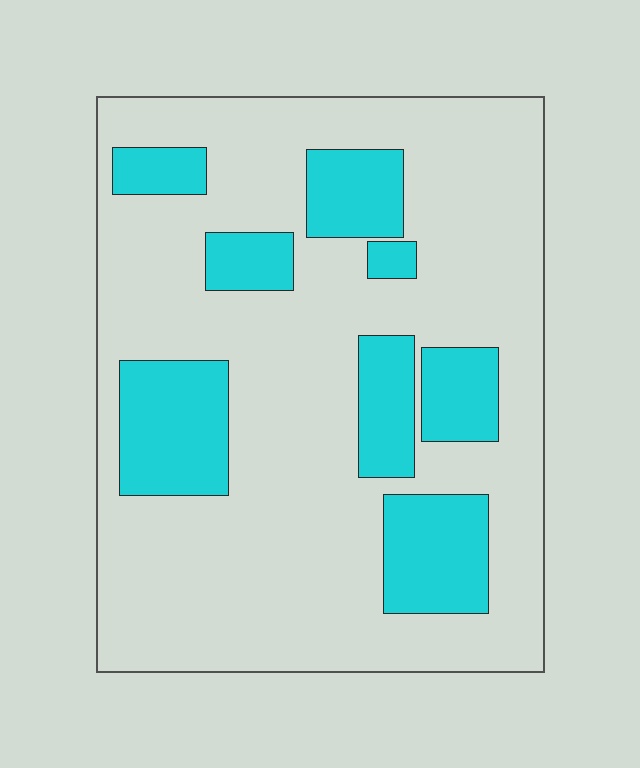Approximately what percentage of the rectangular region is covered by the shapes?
Approximately 25%.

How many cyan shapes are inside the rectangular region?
8.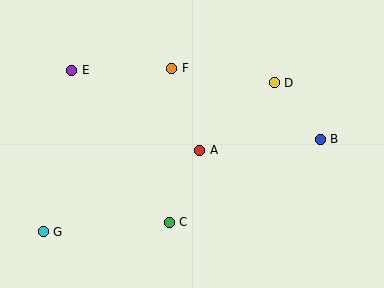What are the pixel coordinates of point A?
Point A is at (200, 150).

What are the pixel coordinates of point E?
Point E is at (72, 70).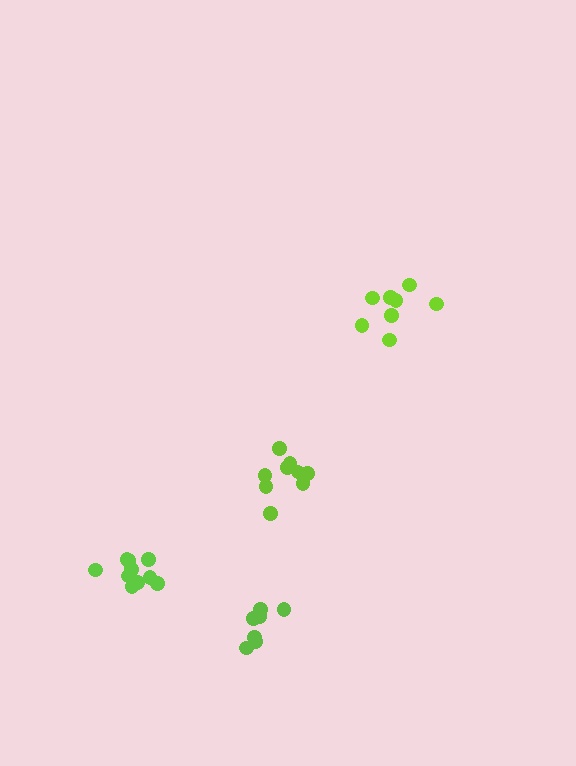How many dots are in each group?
Group 1: 10 dots, Group 2: 9 dots, Group 3: 8 dots, Group 4: 8 dots (35 total).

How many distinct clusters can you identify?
There are 4 distinct clusters.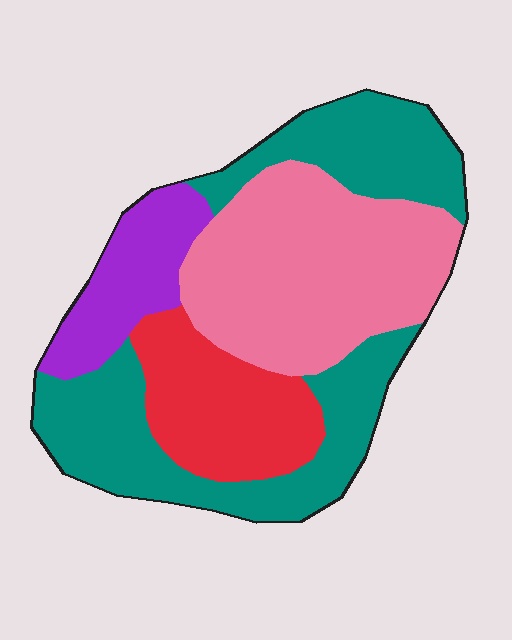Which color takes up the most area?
Teal, at roughly 40%.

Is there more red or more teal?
Teal.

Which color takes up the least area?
Purple, at roughly 10%.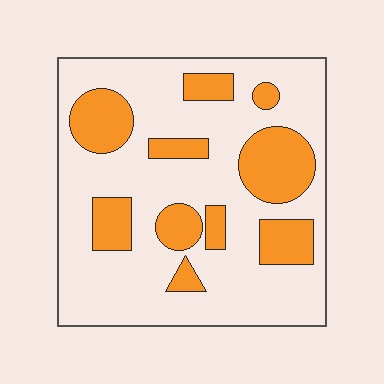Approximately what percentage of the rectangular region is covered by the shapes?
Approximately 25%.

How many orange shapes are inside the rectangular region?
10.